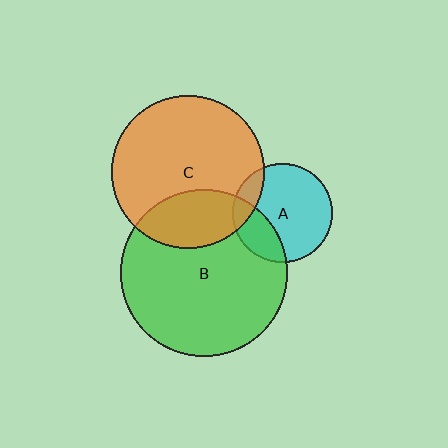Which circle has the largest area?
Circle B (green).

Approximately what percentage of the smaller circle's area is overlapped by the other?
Approximately 15%.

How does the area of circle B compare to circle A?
Approximately 2.8 times.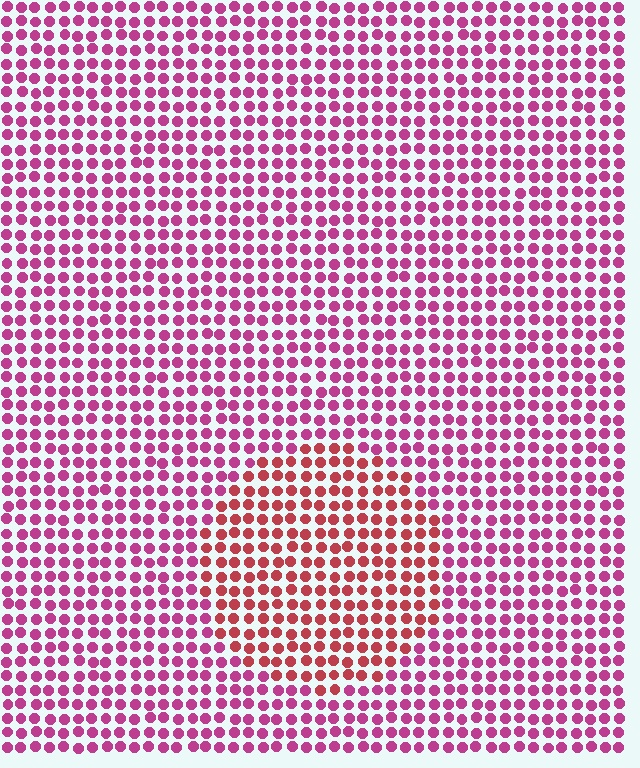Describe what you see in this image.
The image is filled with small magenta elements in a uniform arrangement. A circle-shaped region is visible where the elements are tinted to a slightly different hue, forming a subtle color boundary.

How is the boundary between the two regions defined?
The boundary is defined purely by a slight shift in hue (about 32 degrees). Spacing, size, and orientation are identical on both sides.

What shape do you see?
I see a circle.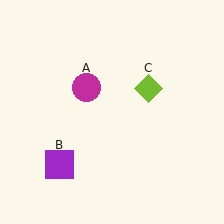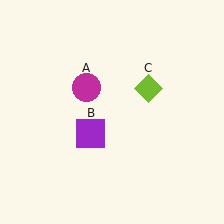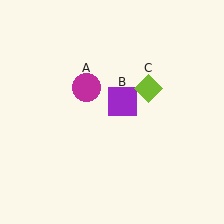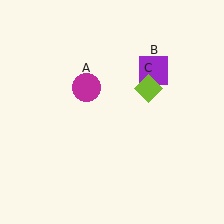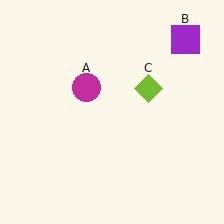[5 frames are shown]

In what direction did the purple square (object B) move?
The purple square (object B) moved up and to the right.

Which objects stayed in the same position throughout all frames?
Magenta circle (object A) and lime diamond (object C) remained stationary.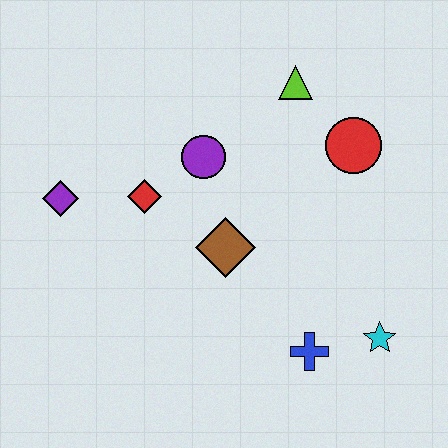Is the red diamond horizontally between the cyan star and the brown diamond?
No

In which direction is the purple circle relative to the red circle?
The purple circle is to the left of the red circle.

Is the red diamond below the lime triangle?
Yes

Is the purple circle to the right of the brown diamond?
No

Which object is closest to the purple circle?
The red diamond is closest to the purple circle.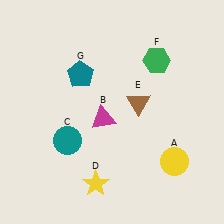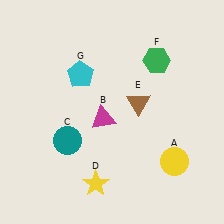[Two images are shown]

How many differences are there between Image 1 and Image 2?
There is 1 difference between the two images.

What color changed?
The pentagon (G) changed from teal in Image 1 to cyan in Image 2.